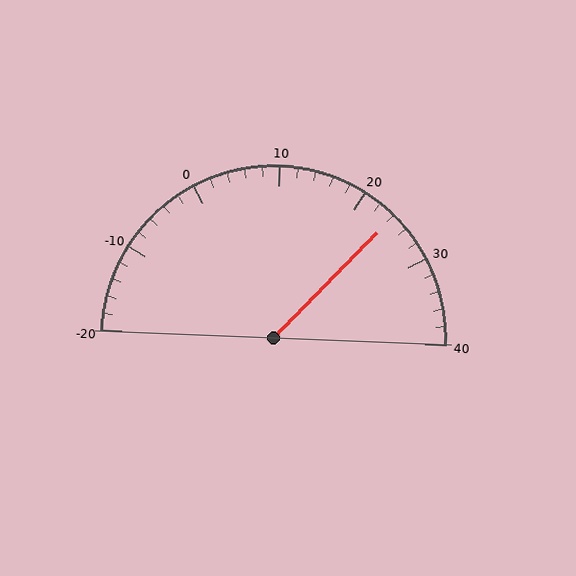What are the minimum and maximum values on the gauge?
The gauge ranges from -20 to 40.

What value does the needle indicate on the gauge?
The needle indicates approximately 24.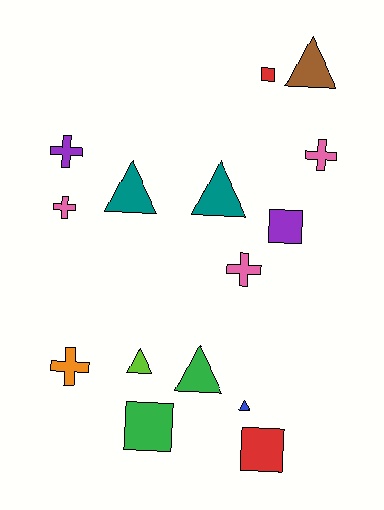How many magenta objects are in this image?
There are no magenta objects.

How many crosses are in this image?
There are 5 crosses.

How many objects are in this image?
There are 15 objects.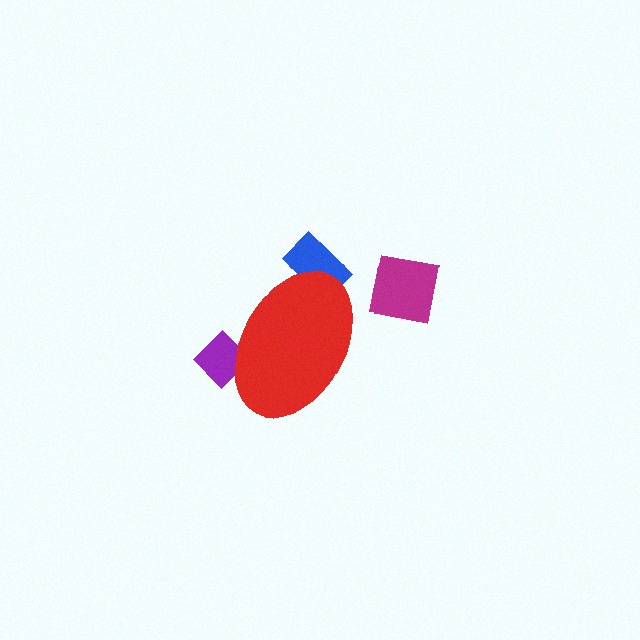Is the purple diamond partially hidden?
Yes, the purple diamond is partially hidden behind the red ellipse.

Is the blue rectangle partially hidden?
Yes, the blue rectangle is partially hidden behind the red ellipse.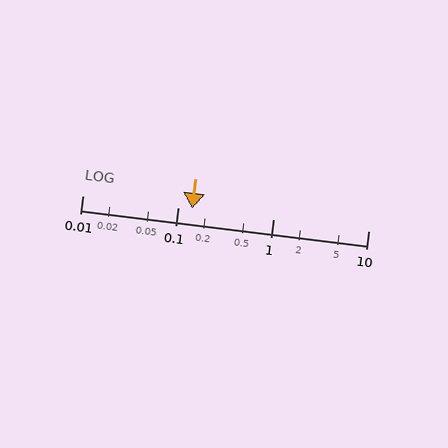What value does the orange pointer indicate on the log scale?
The pointer indicates approximately 0.14.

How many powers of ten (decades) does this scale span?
The scale spans 3 decades, from 0.01 to 10.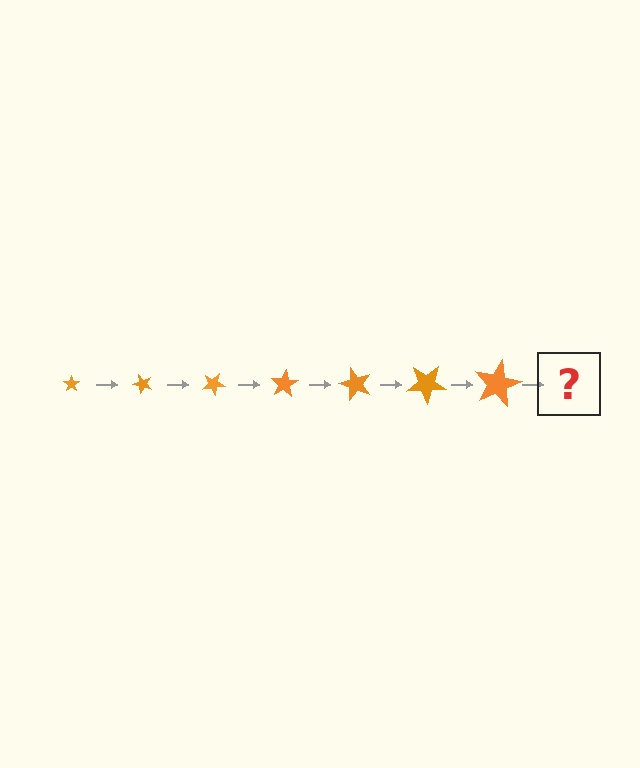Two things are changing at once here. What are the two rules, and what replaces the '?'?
The two rules are that the star grows larger each step and it rotates 50 degrees each step. The '?' should be a star, larger than the previous one and rotated 350 degrees from the start.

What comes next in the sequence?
The next element should be a star, larger than the previous one and rotated 350 degrees from the start.